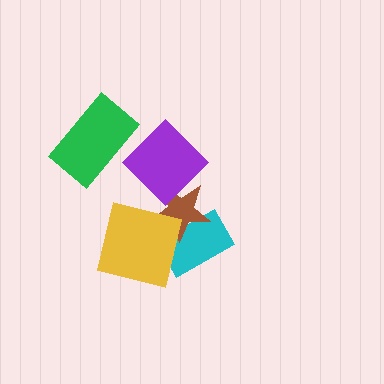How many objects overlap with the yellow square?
2 objects overlap with the yellow square.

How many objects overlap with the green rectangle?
1 object overlaps with the green rectangle.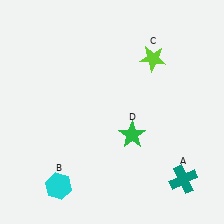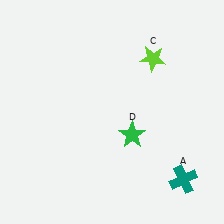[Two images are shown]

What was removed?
The cyan hexagon (B) was removed in Image 2.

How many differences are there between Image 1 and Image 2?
There is 1 difference between the two images.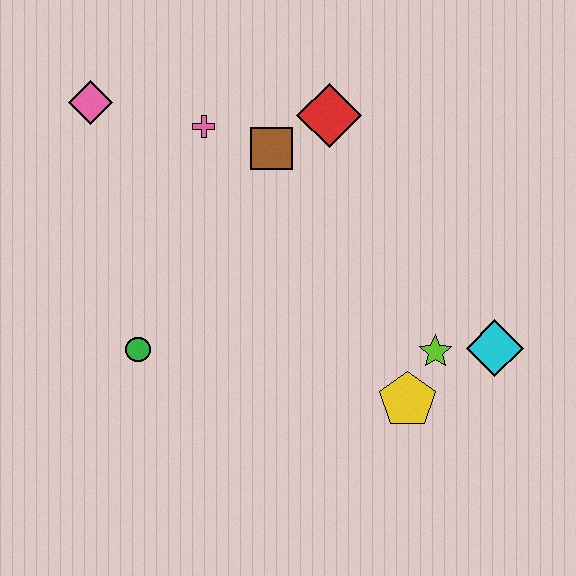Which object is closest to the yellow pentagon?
The lime star is closest to the yellow pentagon.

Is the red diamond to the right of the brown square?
Yes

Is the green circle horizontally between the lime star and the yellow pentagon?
No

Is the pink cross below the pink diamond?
Yes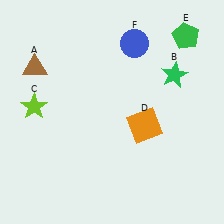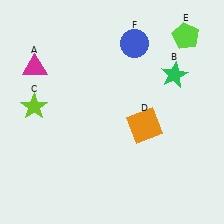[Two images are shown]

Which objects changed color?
A changed from brown to magenta. E changed from green to lime.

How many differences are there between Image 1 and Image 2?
There are 2 differences between the two images.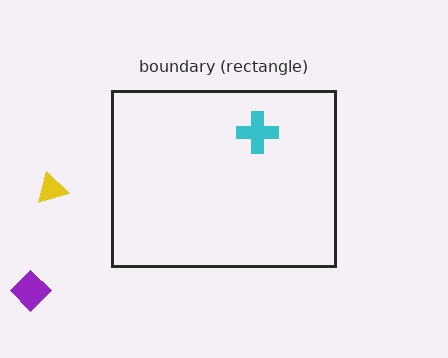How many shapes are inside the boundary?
1 inside, 2 outside.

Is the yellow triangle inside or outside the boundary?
Outside.